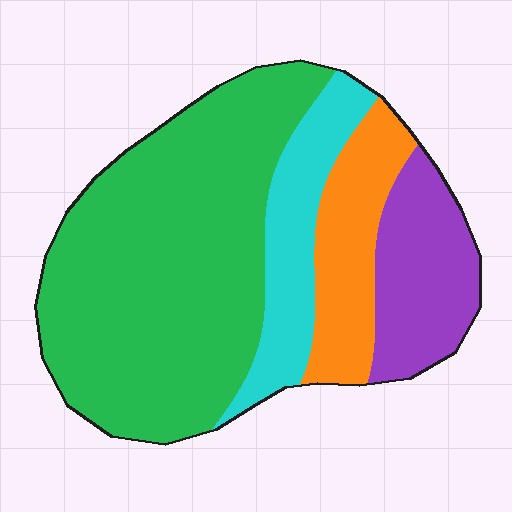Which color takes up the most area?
Green, at roughly 55%.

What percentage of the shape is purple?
Purple takes up about one sixth (1/6) of the shape.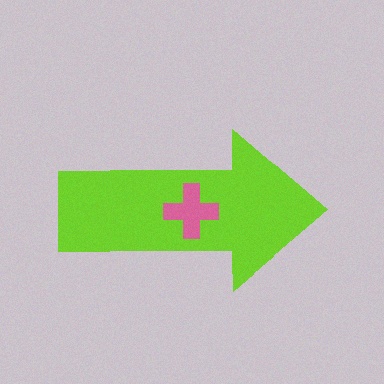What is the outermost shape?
The lime arrow.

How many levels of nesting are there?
2.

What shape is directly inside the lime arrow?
The pink cross.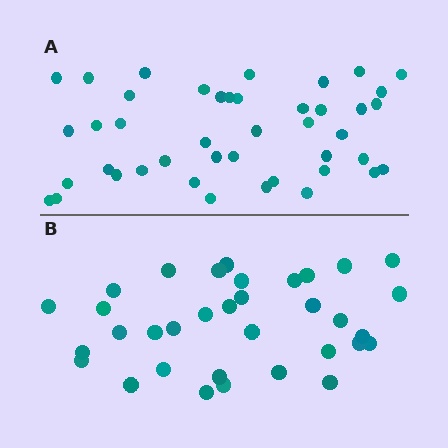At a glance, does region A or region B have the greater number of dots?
Region A (the top region) has more dots.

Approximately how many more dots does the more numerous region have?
Region A has roughly 8 or so more dots than region B.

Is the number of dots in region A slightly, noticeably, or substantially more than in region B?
Region A has noticeably more, but not dramatically so. The ratio is roughly 1.3 to 1.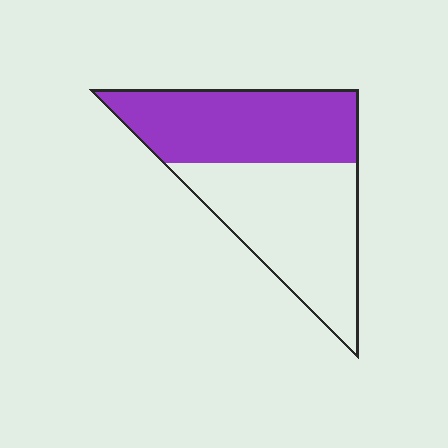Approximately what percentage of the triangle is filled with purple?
Approximately 45%.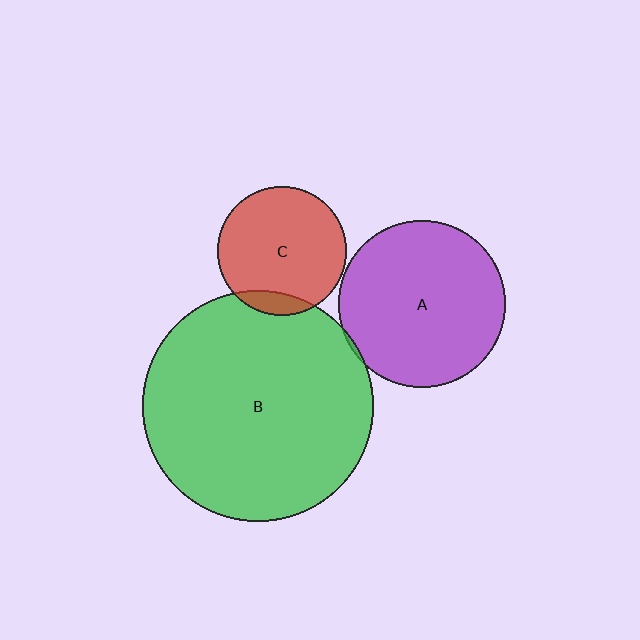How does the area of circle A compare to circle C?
Approximately 1.7 times.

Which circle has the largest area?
Circle B (green).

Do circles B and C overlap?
Yes.